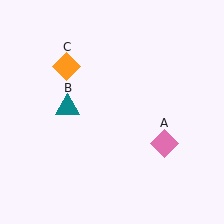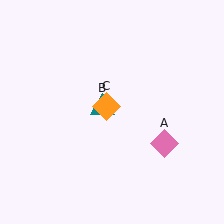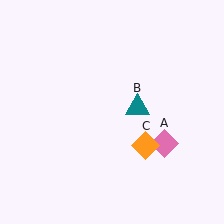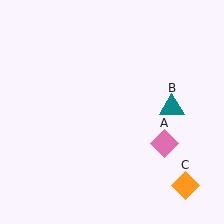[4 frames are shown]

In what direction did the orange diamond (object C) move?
The orange diamond (object C) moved down and to the right.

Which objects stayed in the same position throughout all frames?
Pink diamond (object A) remained stationary.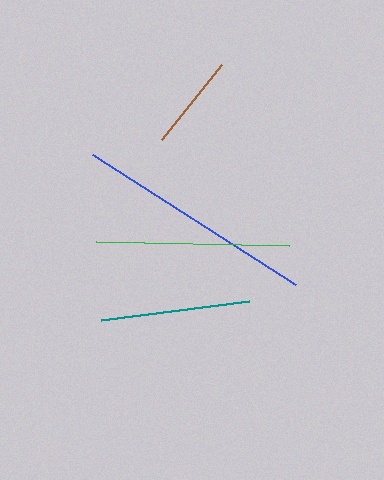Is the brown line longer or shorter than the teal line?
The teal line is longer than the brown line.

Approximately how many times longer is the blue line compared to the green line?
The blue line is approximately 1.2 times the length of the green line.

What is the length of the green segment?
The green segment is approximately 193 pixels long.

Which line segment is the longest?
The blue line is the longest at approximately 240 pixels.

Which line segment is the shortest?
The brown line is the shortest at approximately 96 pixels.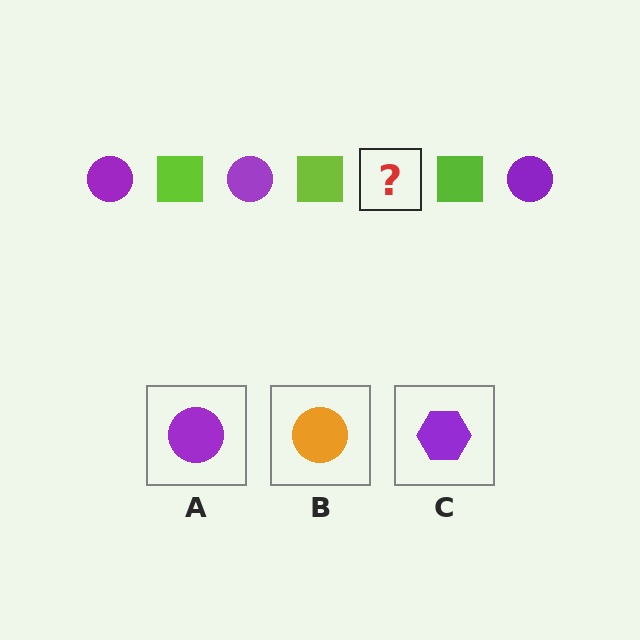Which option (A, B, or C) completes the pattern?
A.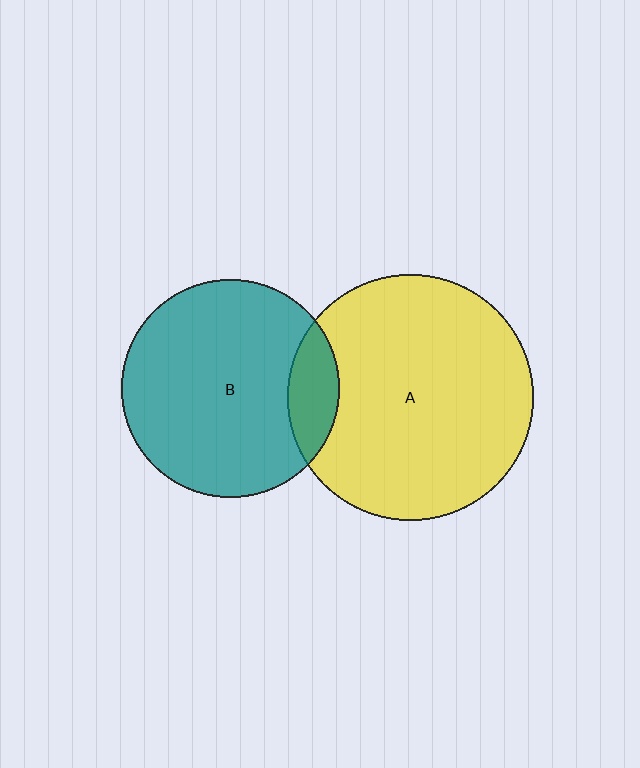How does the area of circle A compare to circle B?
Approximately 1.3 times.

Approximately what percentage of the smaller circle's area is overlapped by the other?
Approximately 15%.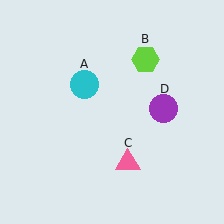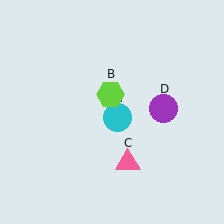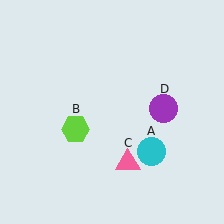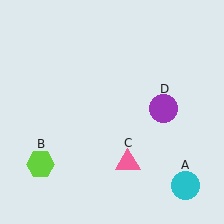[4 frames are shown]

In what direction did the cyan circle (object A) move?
The cyan circle (object A) moved down and to the right.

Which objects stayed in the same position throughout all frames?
Pink triangle (object C) and purple circle (object D) remained stationary.